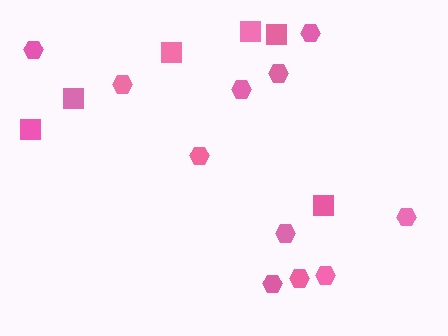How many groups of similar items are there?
There are 2 groups: one group of hexagons (11) and one group of squares (6).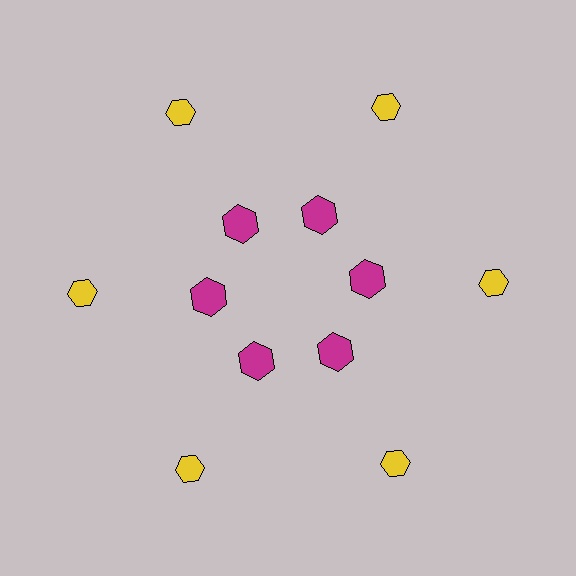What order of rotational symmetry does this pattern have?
This pattern has 6-fold rotational symmetry.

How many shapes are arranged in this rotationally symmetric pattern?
There are 12 shapes, arranged in 6 groups of 2.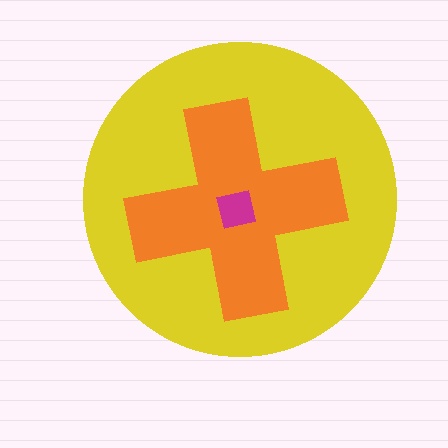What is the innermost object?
The magenta square.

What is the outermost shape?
The yellow circle.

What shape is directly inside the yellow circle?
The orange cross.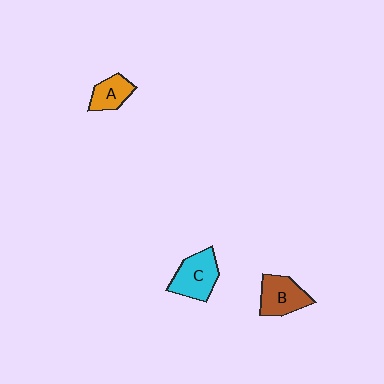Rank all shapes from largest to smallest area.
From largest to smallest: C (cyan), B (brown), A (orange).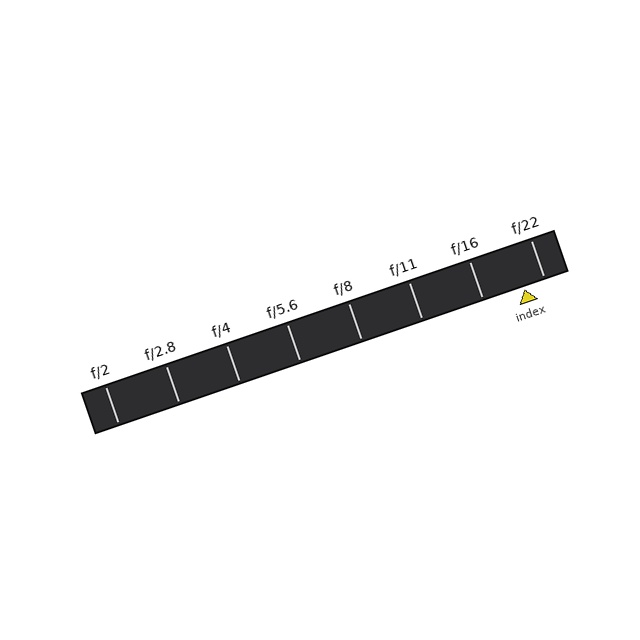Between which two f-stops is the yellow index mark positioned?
The index mark is between f/16 and f/22.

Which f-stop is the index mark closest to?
The index mark is closest to f/22.